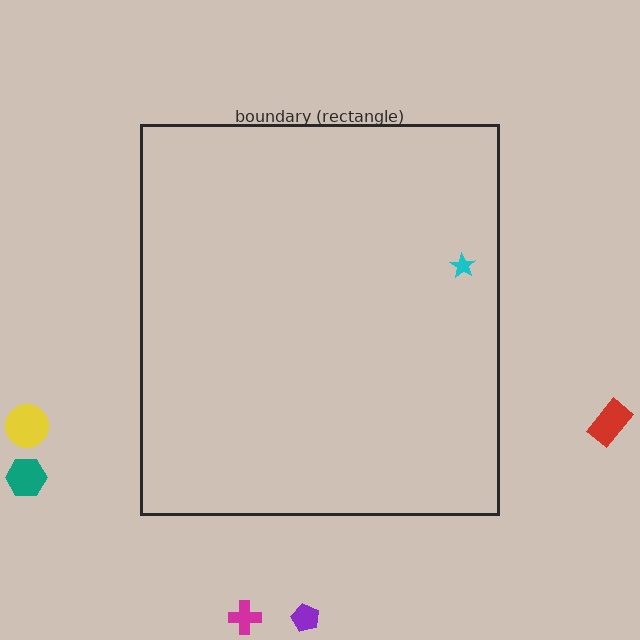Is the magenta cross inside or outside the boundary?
Outside.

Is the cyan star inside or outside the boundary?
Inside.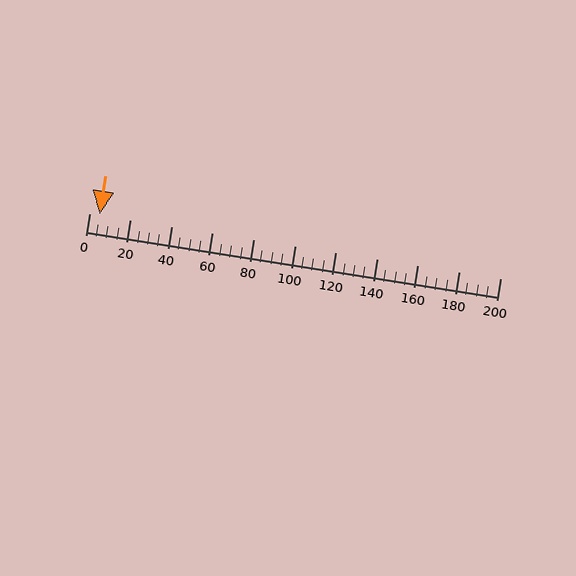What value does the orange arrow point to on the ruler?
The orange arrow points to approximately 5.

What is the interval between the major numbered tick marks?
The major tick marks are spaced 20 units apart.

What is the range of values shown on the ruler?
The ruler shows values from 0 to 200.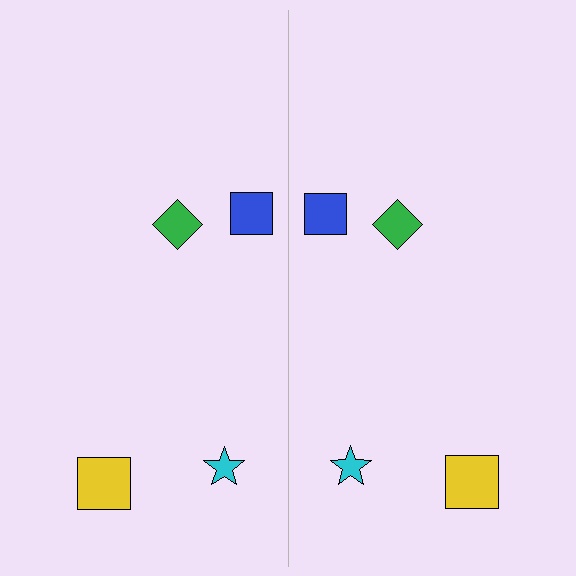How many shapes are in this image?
There are 8 shapes in this image.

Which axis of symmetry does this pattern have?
The pattern has a vertical axis of symmetry running through the center of the image.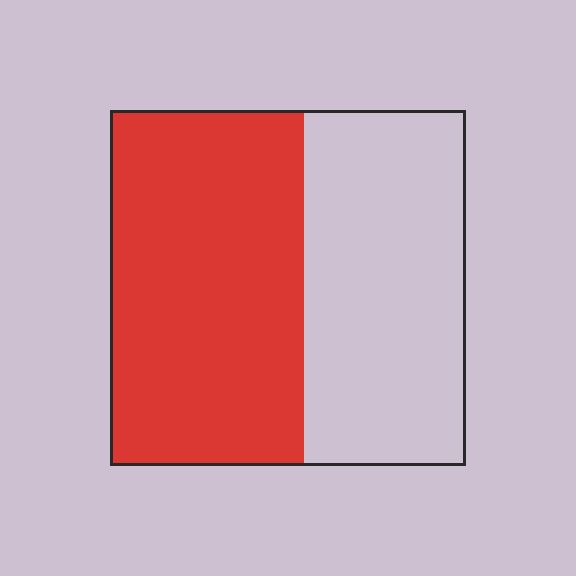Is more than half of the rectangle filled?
Yes.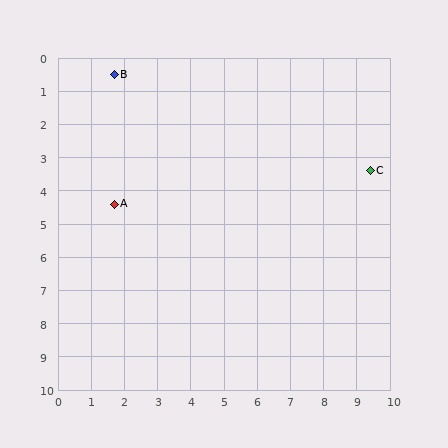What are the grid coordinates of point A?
Point A is at approximately (1.7, 4.4).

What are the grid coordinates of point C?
Point C is at approximately (9.4, 3.4).